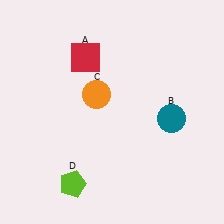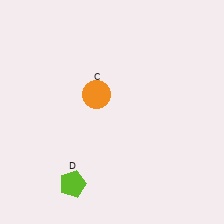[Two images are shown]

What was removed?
The teal circle (B), the red square (A) were removed in Image 2.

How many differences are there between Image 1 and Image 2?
There are 2 differences between the two images.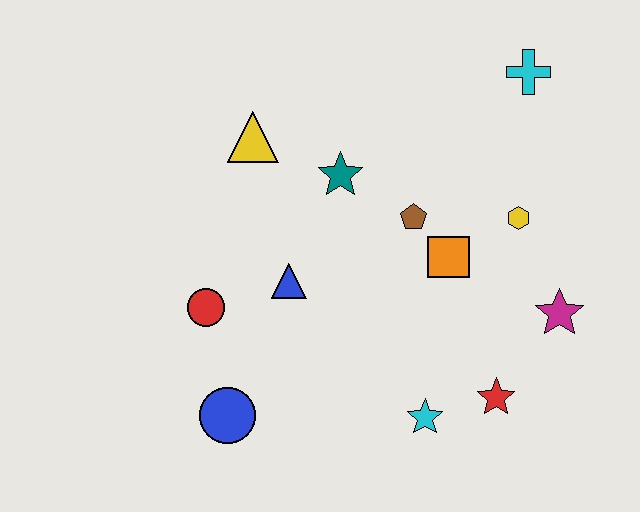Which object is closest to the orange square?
The brown pentagon is closest to the orange square.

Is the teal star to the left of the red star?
Yes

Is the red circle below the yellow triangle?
Yes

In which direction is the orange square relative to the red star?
The orange square is above the red star.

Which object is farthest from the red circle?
The cyan cross is farthest from the red circle.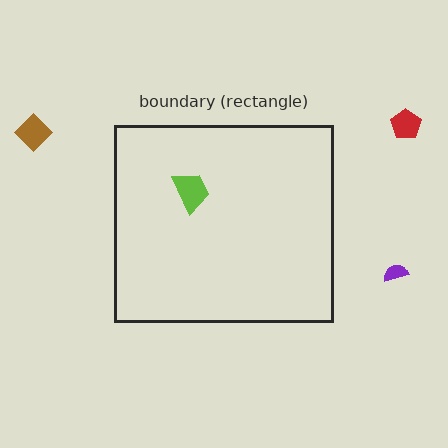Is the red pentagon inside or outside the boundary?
Outside.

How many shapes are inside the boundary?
1 inside, 3 outside.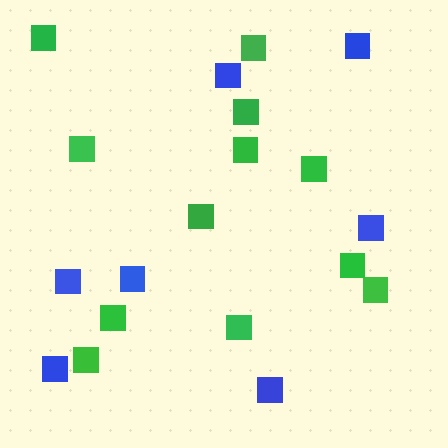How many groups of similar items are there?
There are 2 groups: one group of green squares (12) and one group of blue squares (7).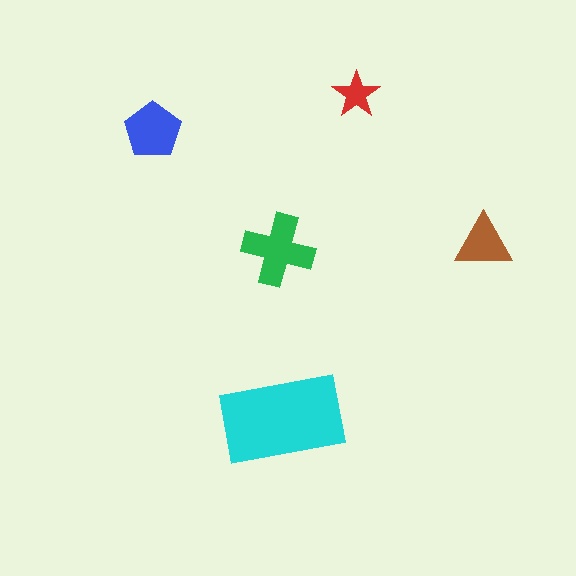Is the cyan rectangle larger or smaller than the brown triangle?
Larger.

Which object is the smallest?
The red star.